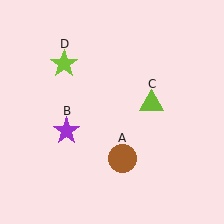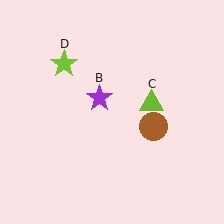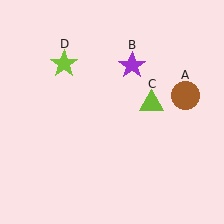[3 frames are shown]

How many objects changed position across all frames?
2 objects changed position: brown circle (object A), purple star (object B).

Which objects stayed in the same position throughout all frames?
Lime triangle (object C) and lime star (object D) remained stationary.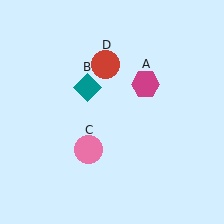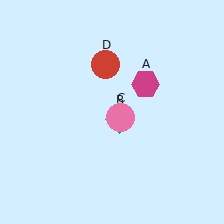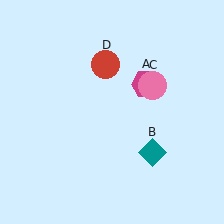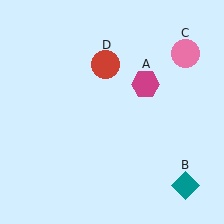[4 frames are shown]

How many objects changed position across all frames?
2 objects changed position: teal diamond (object B), pink circle (object C).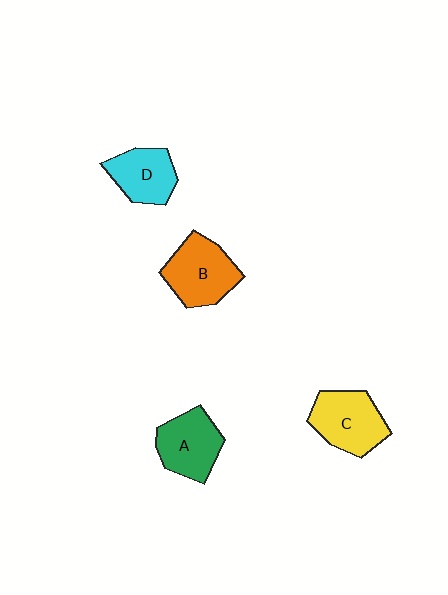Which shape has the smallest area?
Shape D (cyan).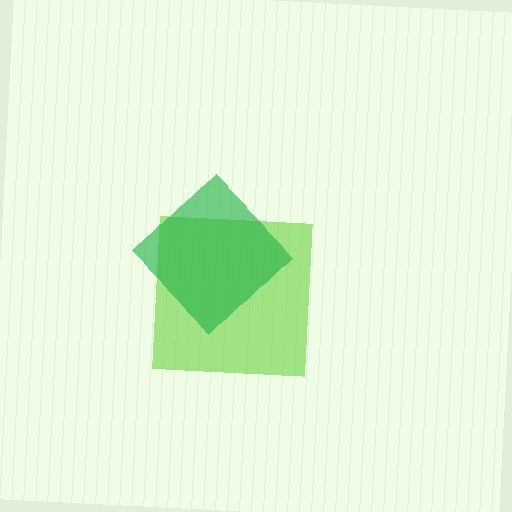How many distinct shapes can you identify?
There are 2 distinct shapes: a lime square, a green diamond.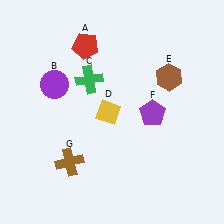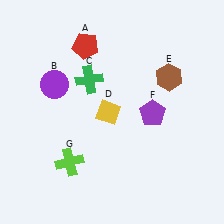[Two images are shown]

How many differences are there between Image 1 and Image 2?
There is 1 difference between the two images.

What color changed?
The cross (G) changed from brown in Image 1 to lime in Image 2.